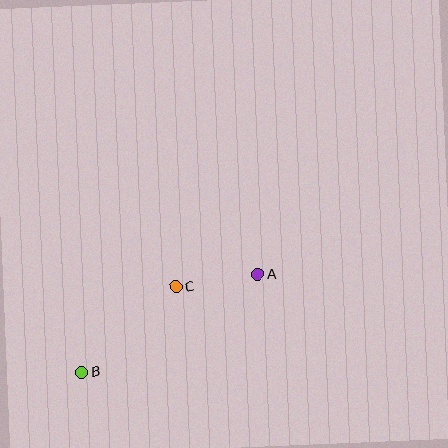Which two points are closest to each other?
Points A and C are closest to each other.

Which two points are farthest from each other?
Points A and B are farthest from each other.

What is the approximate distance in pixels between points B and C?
The distance between B and C is approximately 127 pixels.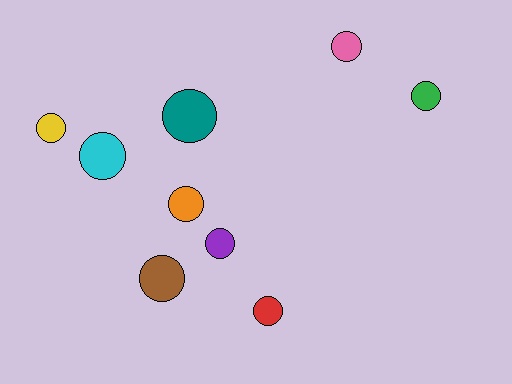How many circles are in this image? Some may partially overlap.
There are 9 circles.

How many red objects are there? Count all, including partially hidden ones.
There is 1 red object.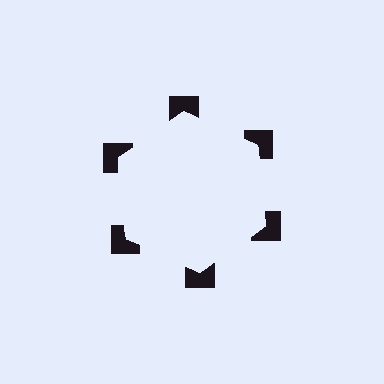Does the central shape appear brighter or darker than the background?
It typically appears slightly brighter than the background, even though no actual brightness change is drawn.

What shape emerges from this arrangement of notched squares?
An illusory hexagon — its edges are inferred from the aligned wedge cuts in the notched squares, not physically drawn.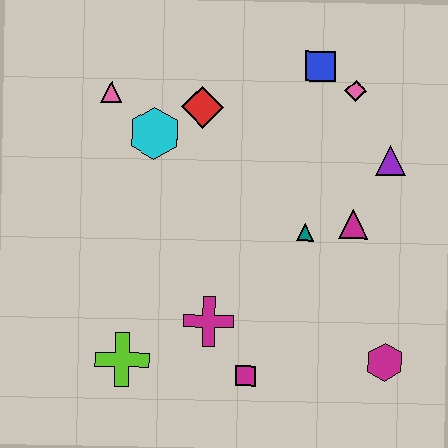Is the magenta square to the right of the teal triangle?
No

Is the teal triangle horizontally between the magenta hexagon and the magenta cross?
Yes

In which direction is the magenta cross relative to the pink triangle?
The magenta cross is below the pink triangle.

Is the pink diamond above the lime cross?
Yes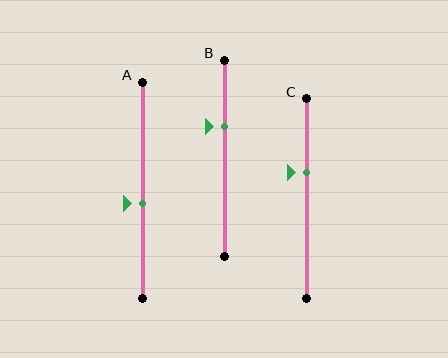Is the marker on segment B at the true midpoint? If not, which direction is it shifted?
No, the marker on segment B is shifted upward by about 16% of the segment length.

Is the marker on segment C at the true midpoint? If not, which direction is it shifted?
No, the marker on segment C is shifted upward by about 13% of the segment length.